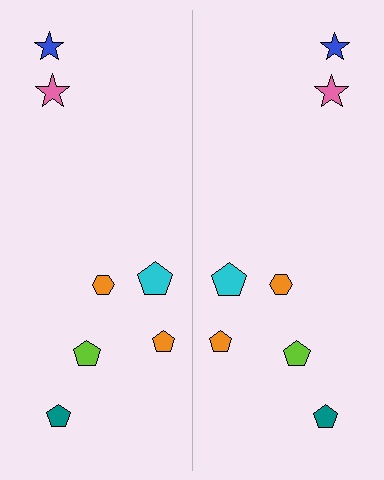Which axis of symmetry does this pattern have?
The pattern has a vertical axis of symmetry running through the center of the image.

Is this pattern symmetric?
Yes, this pattern has bilateral (reflection) symmetry.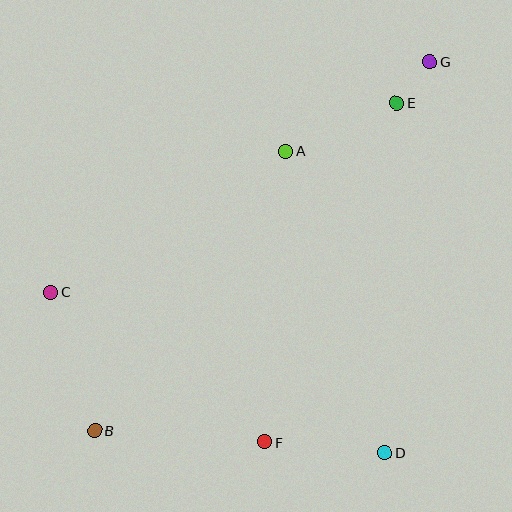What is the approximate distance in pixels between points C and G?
The distance between C and G is approximately 444 pixels.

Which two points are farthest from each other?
Points B and G are farthest from each other.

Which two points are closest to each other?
Points E and G are closest to each other.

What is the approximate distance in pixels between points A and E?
The distance between A and E is approximately 121 pixels.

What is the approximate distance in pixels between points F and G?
The distance between F and G is approximately 415 pixels.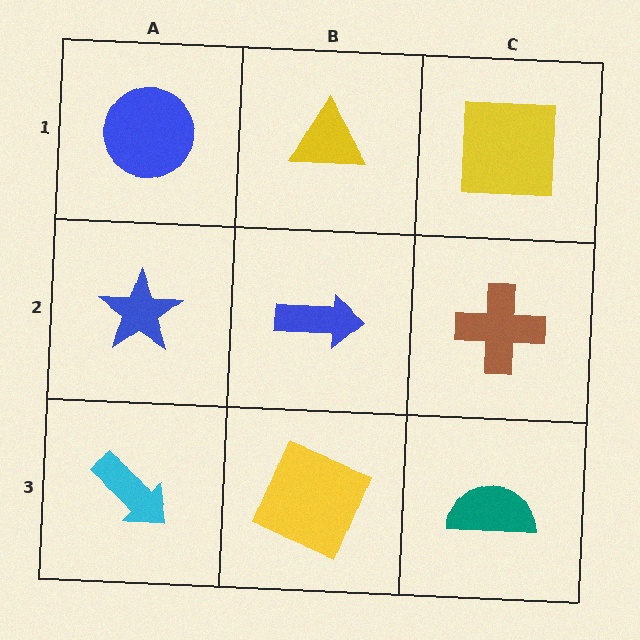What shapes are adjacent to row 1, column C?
A brown cross (row 2, column C), a yellow triangle (row 1, column B).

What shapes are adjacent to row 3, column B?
A blue arrow (row 2, column B), a cyan arrow (row 3, column A), a teal semicircle (row 3, column C).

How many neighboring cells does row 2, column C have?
3.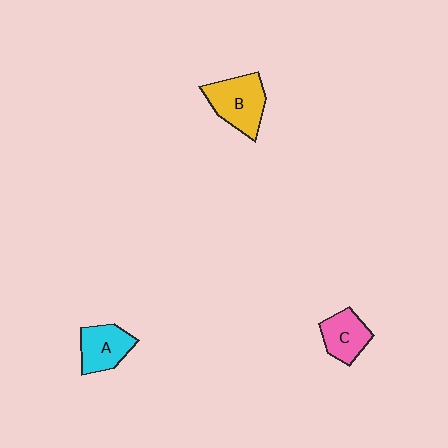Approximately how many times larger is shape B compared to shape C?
Approximately 1.4 times.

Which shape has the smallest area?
Shape C (pink).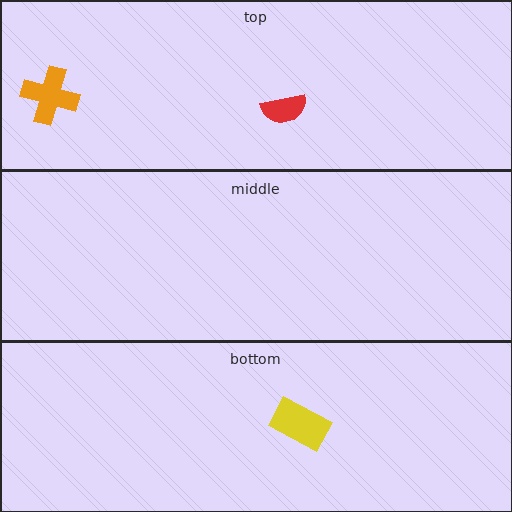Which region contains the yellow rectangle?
The bottom region.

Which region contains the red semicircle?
The top region.